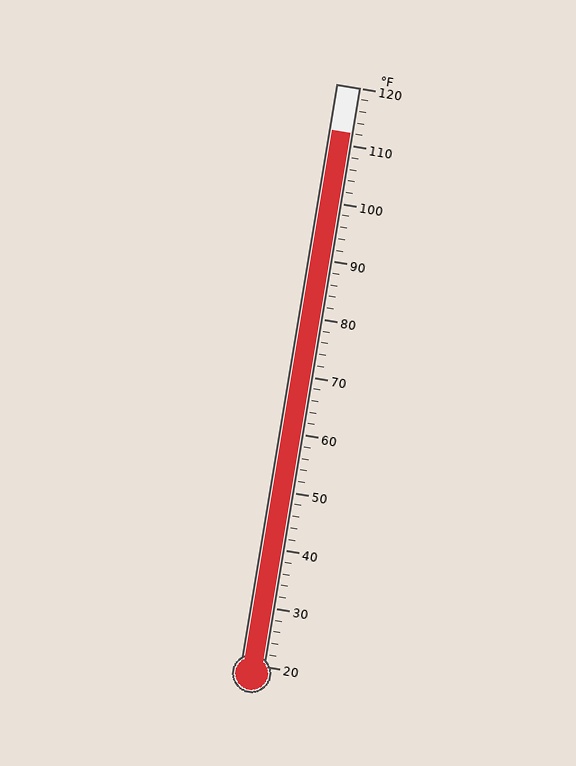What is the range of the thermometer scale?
The thermometer scale ranges from 20°F to 120°F.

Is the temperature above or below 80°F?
The temperature is above 80°F.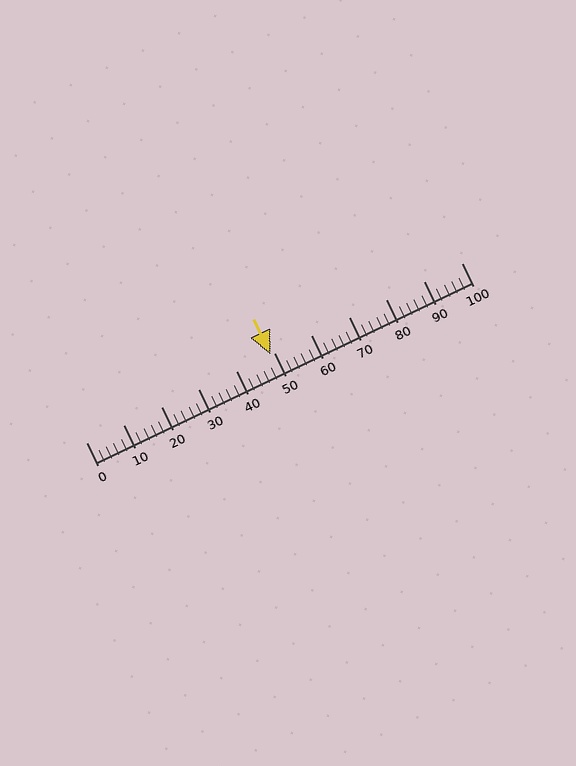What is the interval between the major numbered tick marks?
The major tick marks are spaced 10 units apart.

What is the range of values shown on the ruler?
The ruler shows values from 0 to 100.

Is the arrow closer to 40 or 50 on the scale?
The arrow is closer to 50.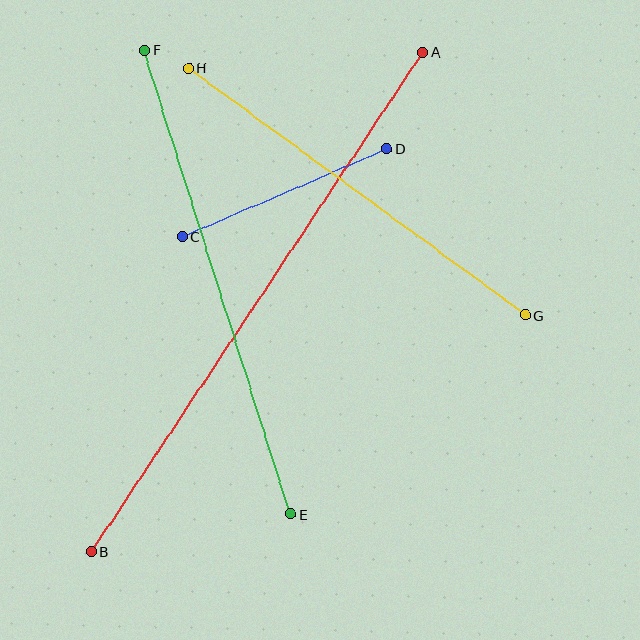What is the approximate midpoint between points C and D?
The midpoint is at approximately (284, 193) pixels.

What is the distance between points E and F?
The distance is approximately 486 pixels.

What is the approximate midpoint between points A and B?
The midpoint is at approximately (257, 302) pixels.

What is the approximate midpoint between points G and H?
The midpoint is at approximately (357, 192) pixels.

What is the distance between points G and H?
The distance is approximately 418 pixels.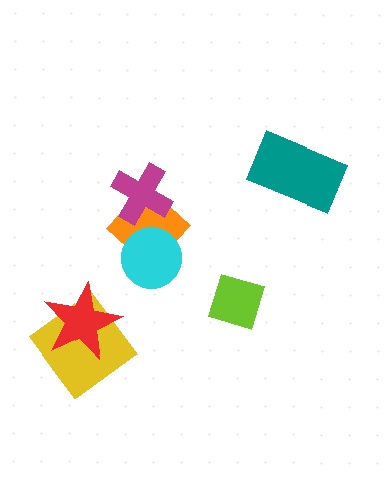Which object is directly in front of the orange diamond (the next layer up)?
The cyan circle is directly in front of the orange diamond.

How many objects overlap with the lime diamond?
0 objects overlap with the lime diamond.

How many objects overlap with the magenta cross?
1 object overlaps with the magenta cross.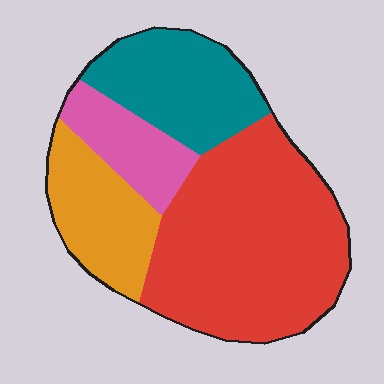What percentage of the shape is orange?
Orange takes up about one sixth (1/6) of the shape.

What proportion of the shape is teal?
Teal covers about 20% of the shape.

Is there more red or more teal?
Red.